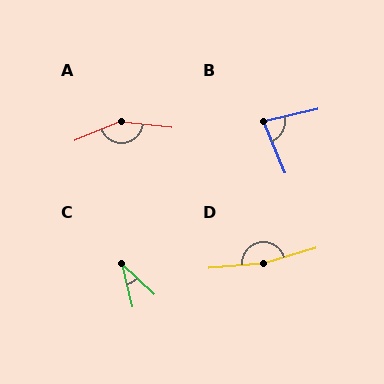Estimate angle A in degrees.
Approximately 152 degrees.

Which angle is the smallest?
C, at approximately 32 degrees.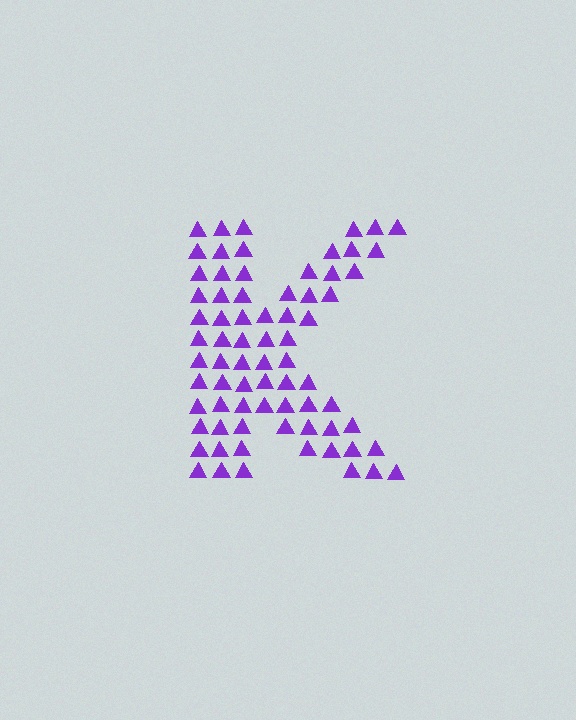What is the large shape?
The large shape is the letter K.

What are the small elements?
The small elements are triangles.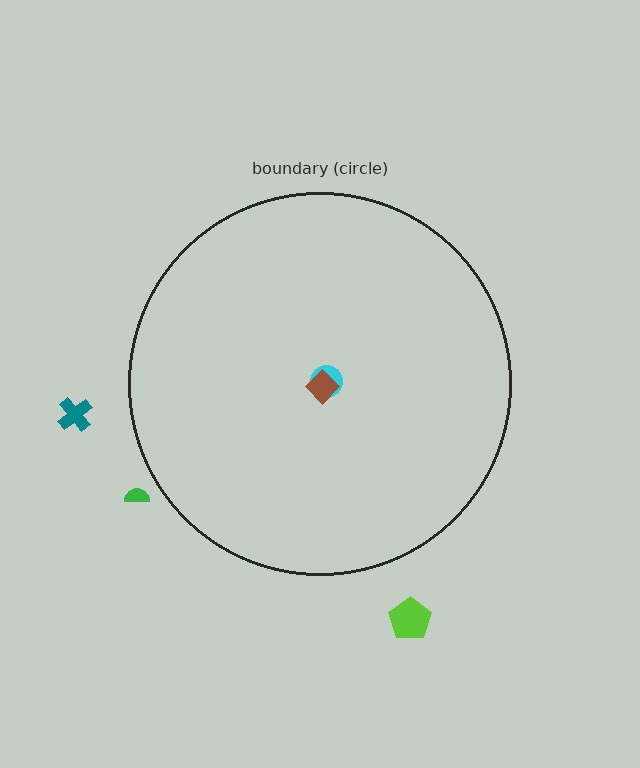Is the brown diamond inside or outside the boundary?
Inside.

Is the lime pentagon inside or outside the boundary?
Outside.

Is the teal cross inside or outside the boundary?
Outside.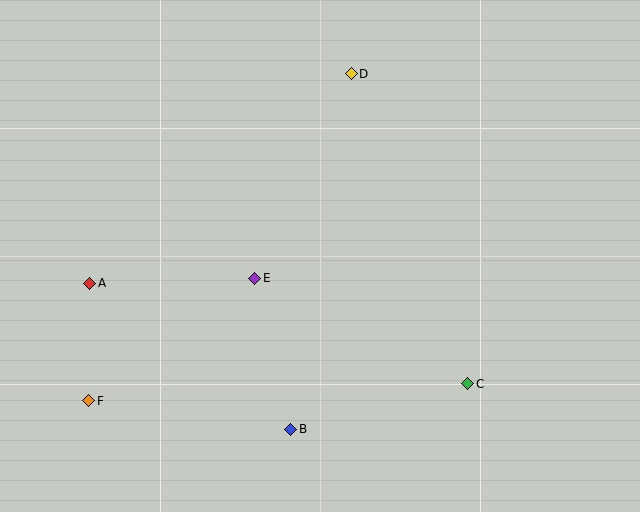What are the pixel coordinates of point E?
Point E is at (255, 278).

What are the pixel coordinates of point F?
Point F is at (89, 401).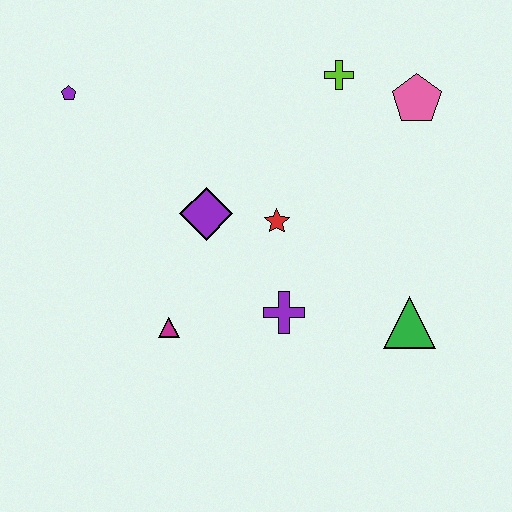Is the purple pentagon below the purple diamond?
No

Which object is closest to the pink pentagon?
The lime cross is closest to the pink pentagon.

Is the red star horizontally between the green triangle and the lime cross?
No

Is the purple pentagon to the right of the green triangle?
No